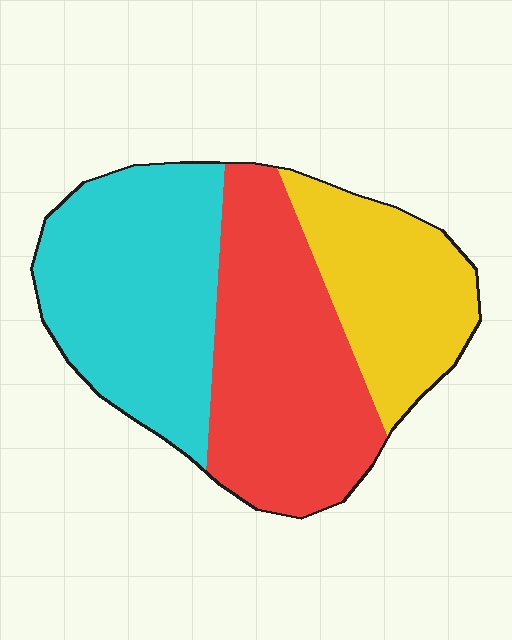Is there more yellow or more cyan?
Cyan.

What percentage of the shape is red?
Red covers around 40% of the shape.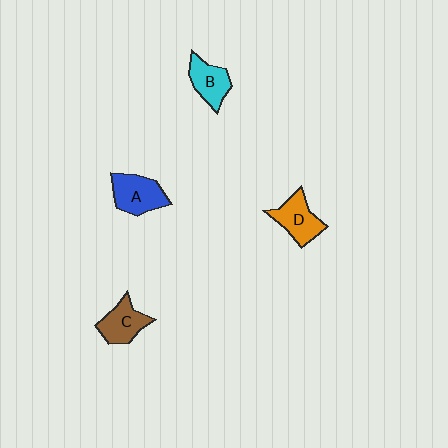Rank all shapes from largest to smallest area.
From largest to smallest: A (blue), D (orange), C (brown), B (cyan).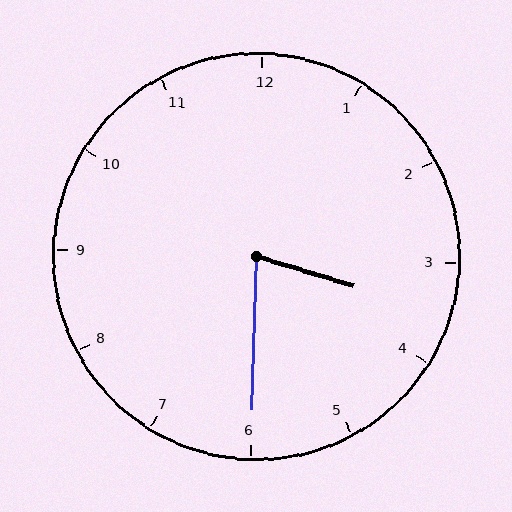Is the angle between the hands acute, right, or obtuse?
It is acute.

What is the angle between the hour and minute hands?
Approximately 75 degrees.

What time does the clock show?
3:30.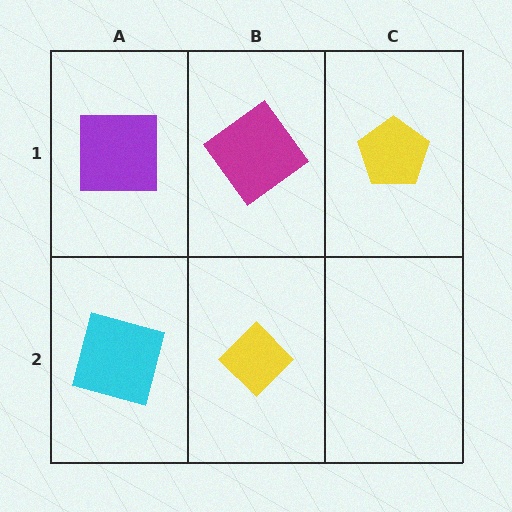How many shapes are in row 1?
3 shapes.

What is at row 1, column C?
A yellow pentagon.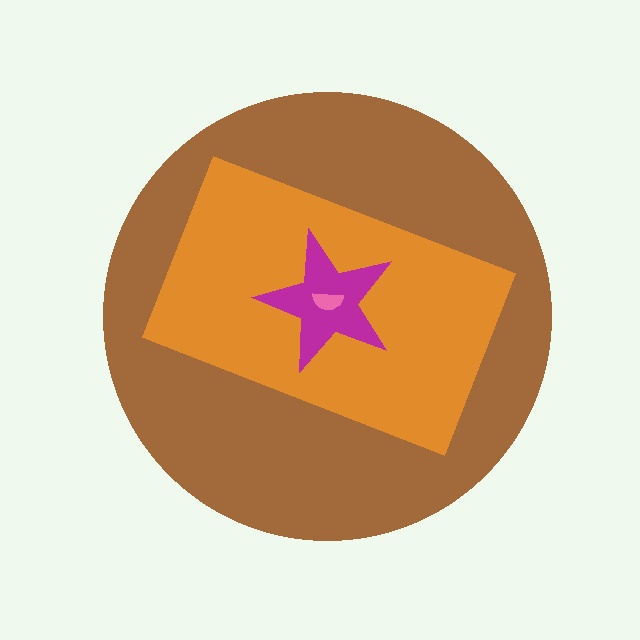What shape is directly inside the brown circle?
The orange rectangle.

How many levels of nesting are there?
4.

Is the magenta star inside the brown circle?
Yes.